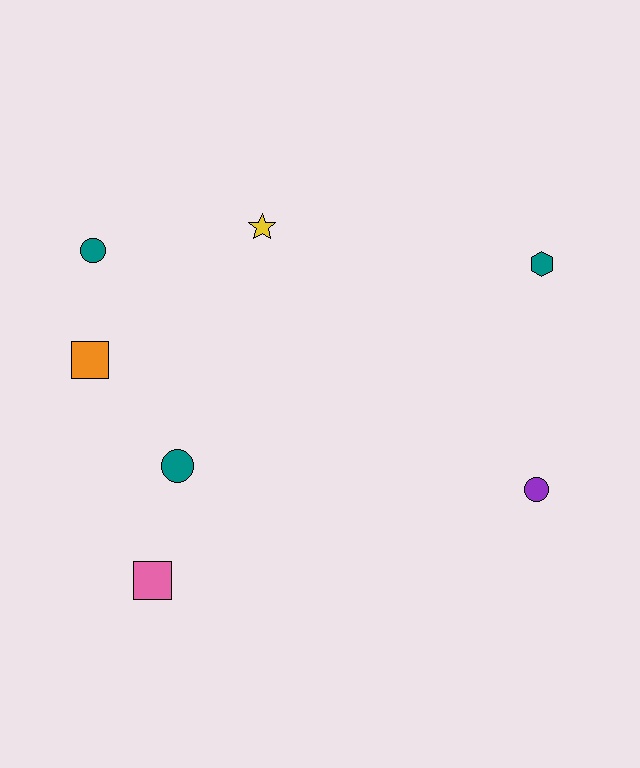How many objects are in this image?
There are 7 objects.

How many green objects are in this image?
There are no green objects.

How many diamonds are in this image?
There are no diamonds.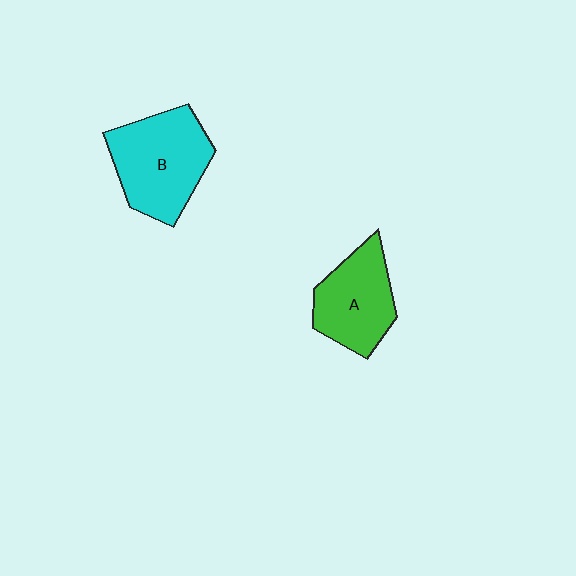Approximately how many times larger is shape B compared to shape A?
Approximately 1.3 times.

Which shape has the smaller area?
Shape A (green).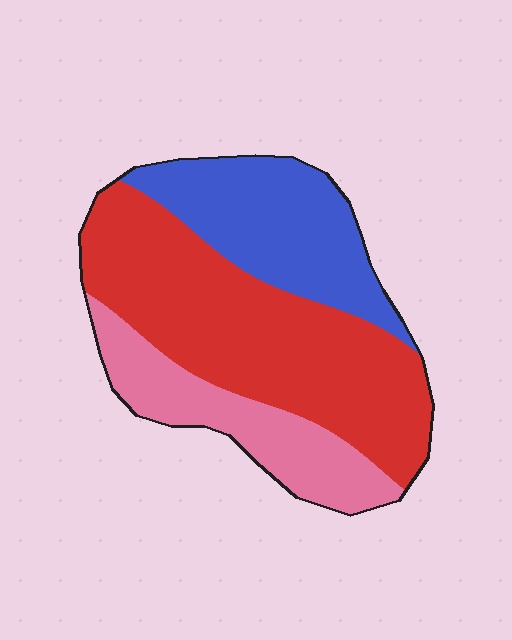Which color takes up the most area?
Red, at roughly 50%.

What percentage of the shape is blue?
Blue takes up about one quarter (1/4) of the shape.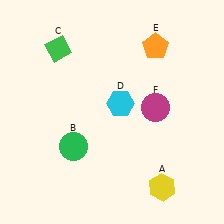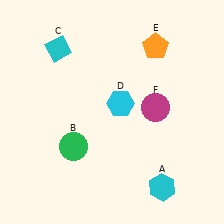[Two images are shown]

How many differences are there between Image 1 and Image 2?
There are 2 differences between the two images.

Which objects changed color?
A changed from yellow to cyan. C changed from green to cyan.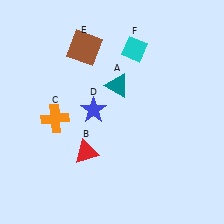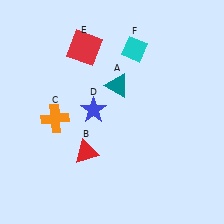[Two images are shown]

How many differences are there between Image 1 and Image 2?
There is 1 difference between the two images.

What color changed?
The square (E) changed from brown in Image 1 to red in Image 2.